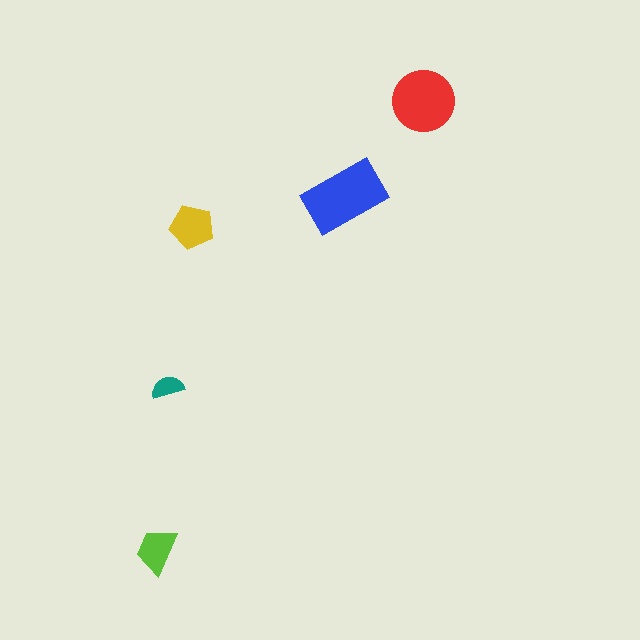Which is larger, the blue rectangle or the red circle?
The blue rectangle.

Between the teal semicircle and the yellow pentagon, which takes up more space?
The yellow pentagon.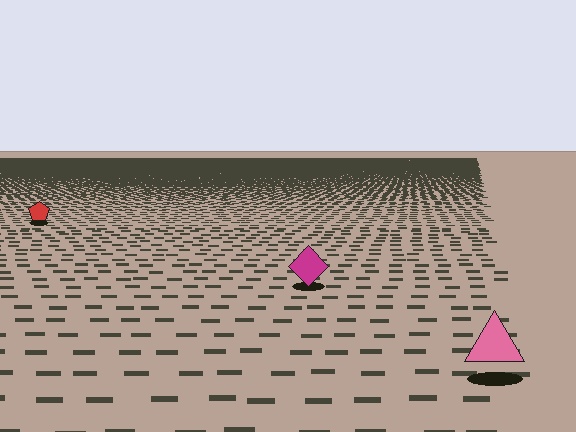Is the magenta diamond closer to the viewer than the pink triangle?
No. The pink triangle is closer — you can tell from the texture gradient: the ground texture is coarser near it.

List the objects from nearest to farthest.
From nearest to farthest: the pink triangle, the magenta diamond, the red pentagon.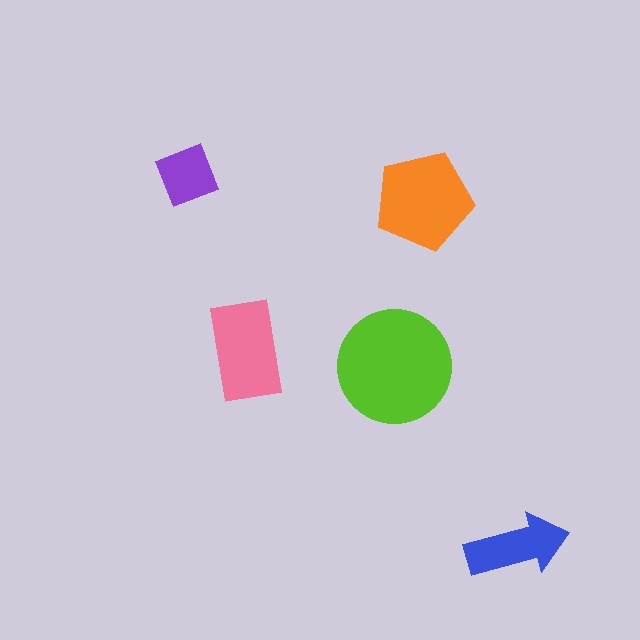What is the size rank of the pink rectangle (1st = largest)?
3rd.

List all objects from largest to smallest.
The lime circle, the orange pentagon, the pink rectangle, the blue arrow, the purple diamond.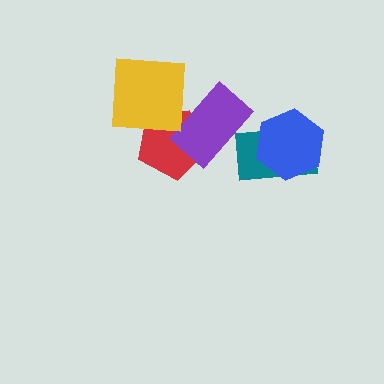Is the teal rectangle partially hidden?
Yes, it is partially covered by another shape.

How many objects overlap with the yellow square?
1 object overlaps with the yellow square.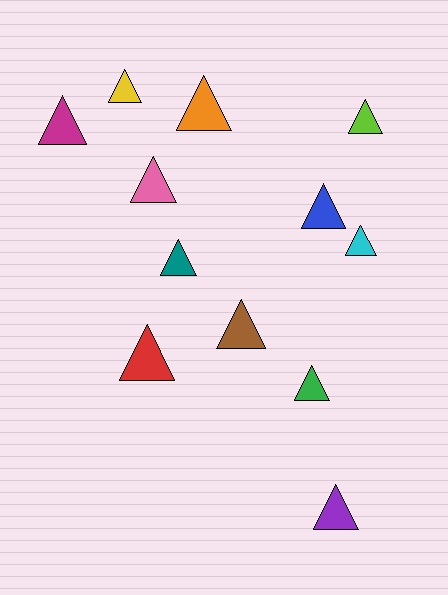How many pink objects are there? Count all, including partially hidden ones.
There is 1 pink object.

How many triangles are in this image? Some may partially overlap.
There are 12 triangles.